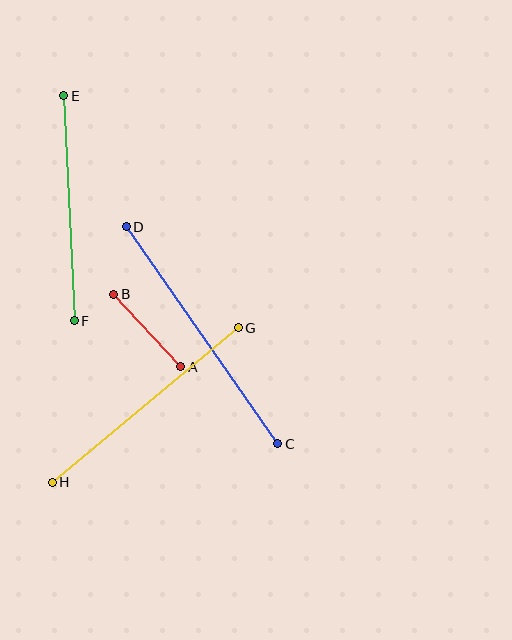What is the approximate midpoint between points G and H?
The midpoint is at approximately (145, 405) pixels.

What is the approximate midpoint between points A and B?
The midpoint is at approximately (147, 330) pixels.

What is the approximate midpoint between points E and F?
The midpoint is at approximately (69, 208) pixels.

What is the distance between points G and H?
The distance is approximately 241 pixels.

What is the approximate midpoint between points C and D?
The midpoint is at approximately (202, 335) pixels.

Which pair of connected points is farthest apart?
Points C and D are farthest apart.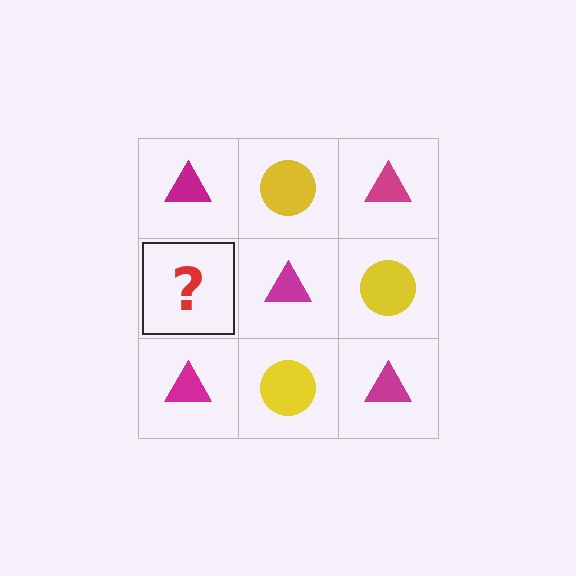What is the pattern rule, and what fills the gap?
The rule is that it alternates magenta triangle and yellow circle in a checkerboard pattern. The gap should be filled with a yellow circle.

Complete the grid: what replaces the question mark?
The question mark should be replaced with a yellow circle.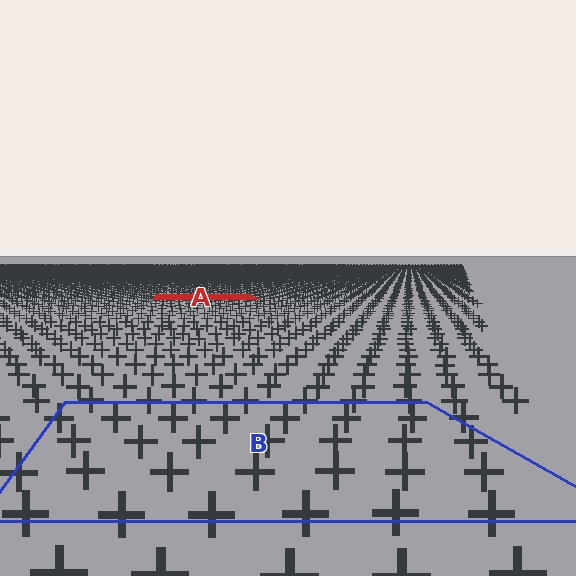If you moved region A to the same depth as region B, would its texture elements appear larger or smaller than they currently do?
They would appear larger. At a closer depth, the same texture elements are projected at a bigger on-screen size.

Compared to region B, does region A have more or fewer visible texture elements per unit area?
Region A has more texture elements per unit area — they are packed more densely because it is farther away.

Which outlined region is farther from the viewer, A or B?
Region A is farther from the viewer — the texture elements inside it appear smaller and more densely packed.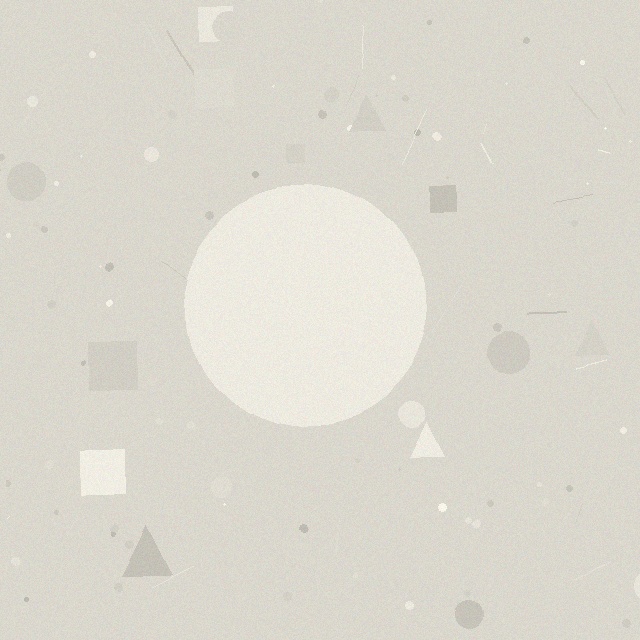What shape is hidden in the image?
A circle is hidden in the image.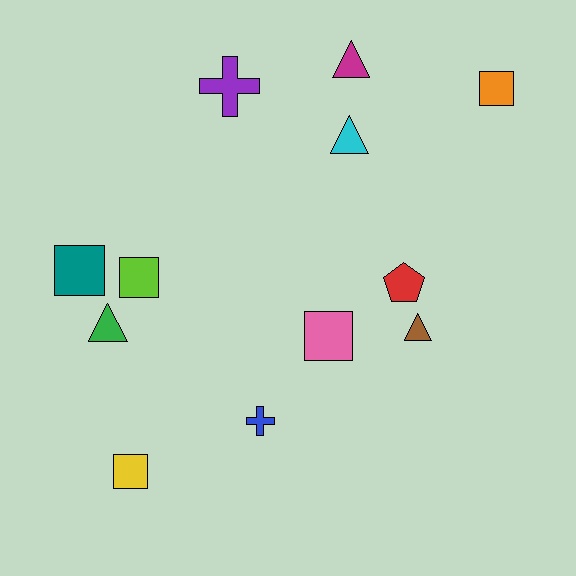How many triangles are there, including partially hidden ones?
There are 4 triangles.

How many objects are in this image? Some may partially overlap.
There are 12 objects.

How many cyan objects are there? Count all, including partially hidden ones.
There is 1 cyan object.